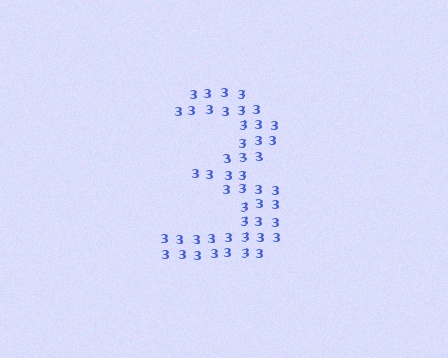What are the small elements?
The small elements are digit 3's.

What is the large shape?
The large shape is the digit 3.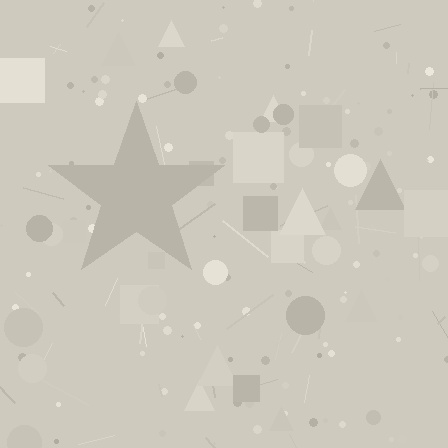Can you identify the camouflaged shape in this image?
The camouflaged shape is a star.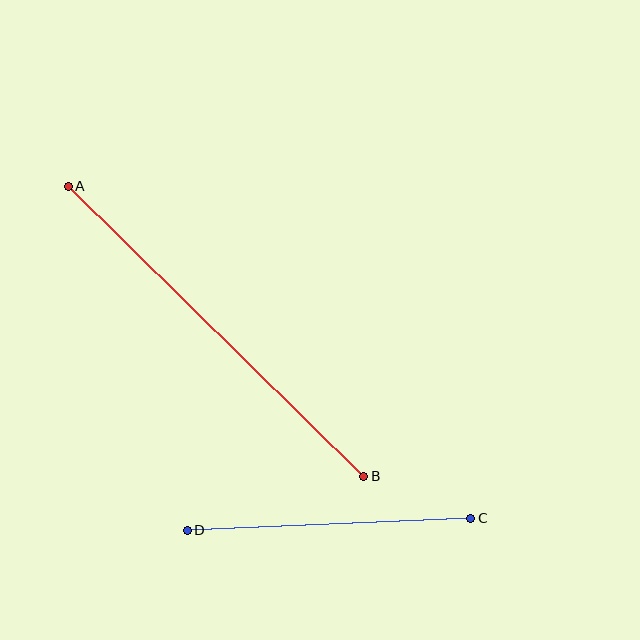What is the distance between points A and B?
The distance is approximately 414 pixels.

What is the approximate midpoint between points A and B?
The midpoint is at approximately (216, 331) pixels.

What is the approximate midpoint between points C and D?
The midpoint is at approximately (329, 524) pixels.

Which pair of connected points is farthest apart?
Points A and B are farthest apart.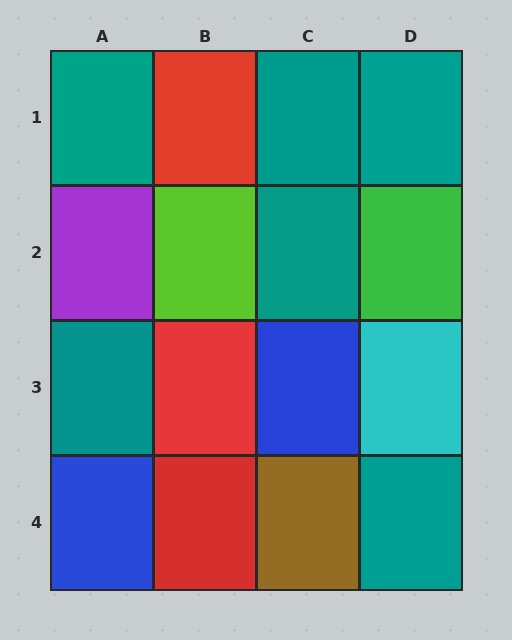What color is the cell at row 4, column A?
Blue.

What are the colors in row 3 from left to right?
Teal, red, blue, cyan.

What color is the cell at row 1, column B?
Red.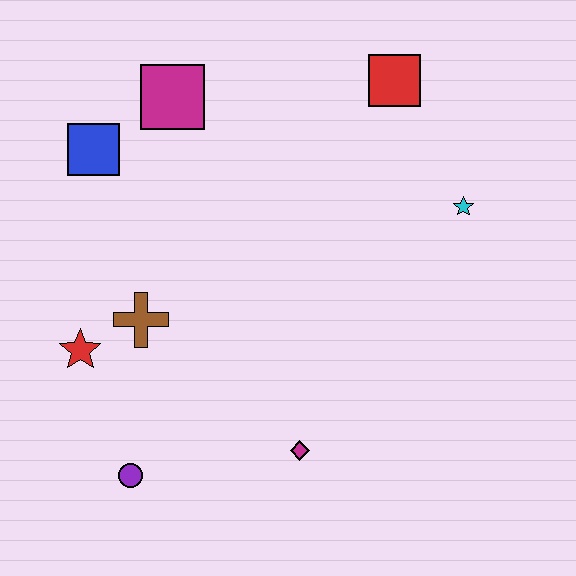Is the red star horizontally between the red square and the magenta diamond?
No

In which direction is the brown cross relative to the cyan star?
The brown cross is to the left of the cyan star.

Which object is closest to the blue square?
The magenta square is closest to the blue square.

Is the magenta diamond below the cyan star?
Yes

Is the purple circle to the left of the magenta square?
Yes